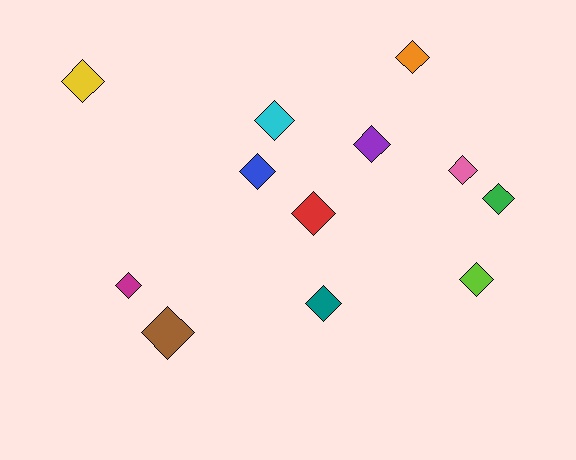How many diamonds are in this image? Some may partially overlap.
There are 12 diamonds.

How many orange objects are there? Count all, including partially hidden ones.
There is 1 orange object.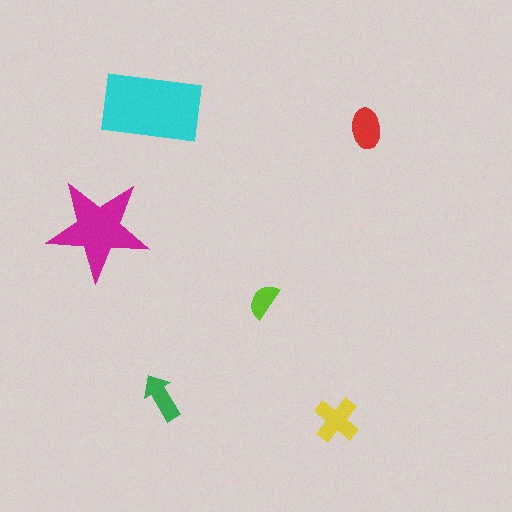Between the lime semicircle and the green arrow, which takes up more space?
The green arrow.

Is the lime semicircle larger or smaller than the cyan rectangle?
Smaller.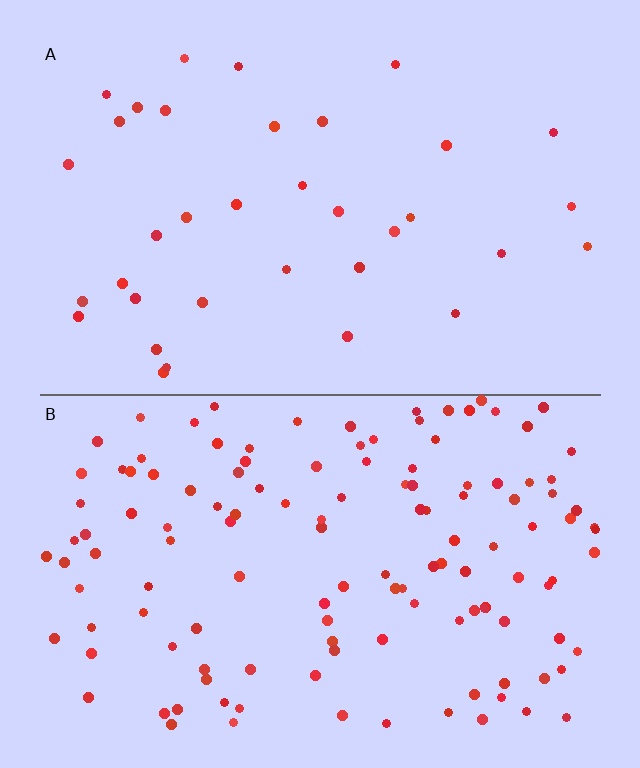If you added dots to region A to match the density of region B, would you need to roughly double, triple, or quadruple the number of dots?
Approximately quadruple.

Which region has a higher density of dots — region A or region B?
B (the bottom).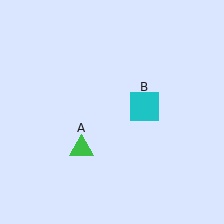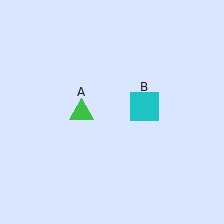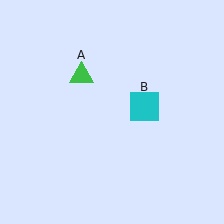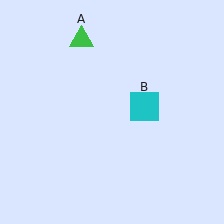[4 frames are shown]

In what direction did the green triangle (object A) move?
The green triangle (object A) moved up.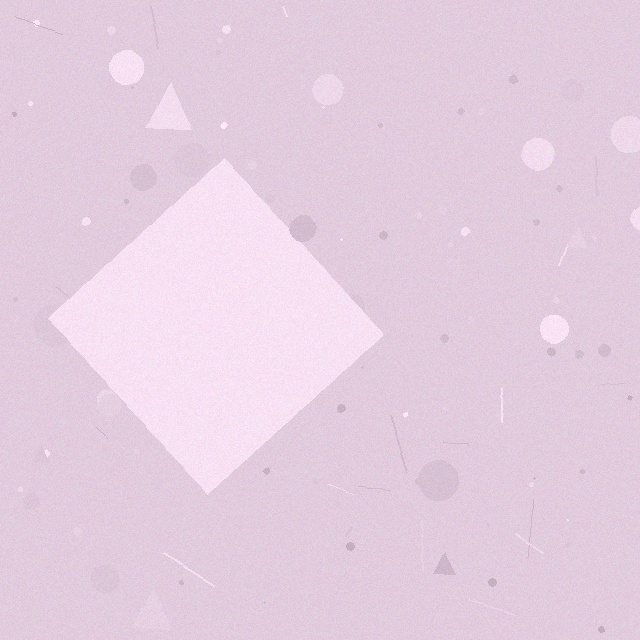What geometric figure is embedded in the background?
A diamond is embedded in the background.